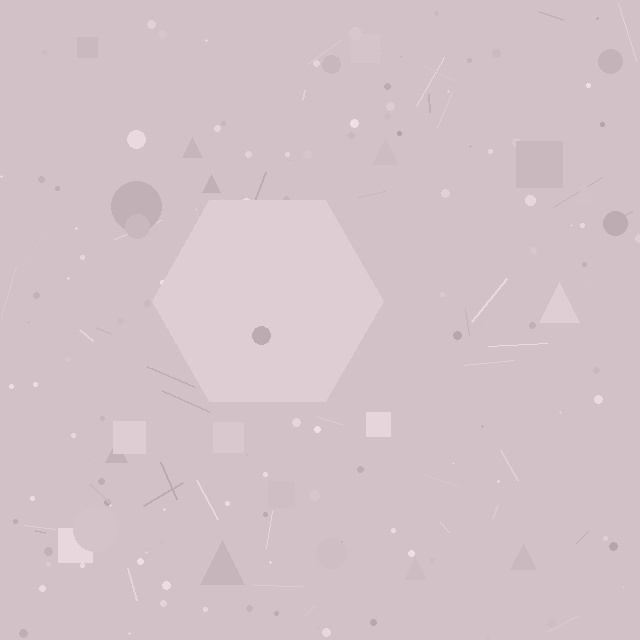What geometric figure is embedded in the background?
A hexagon is embedded in the background.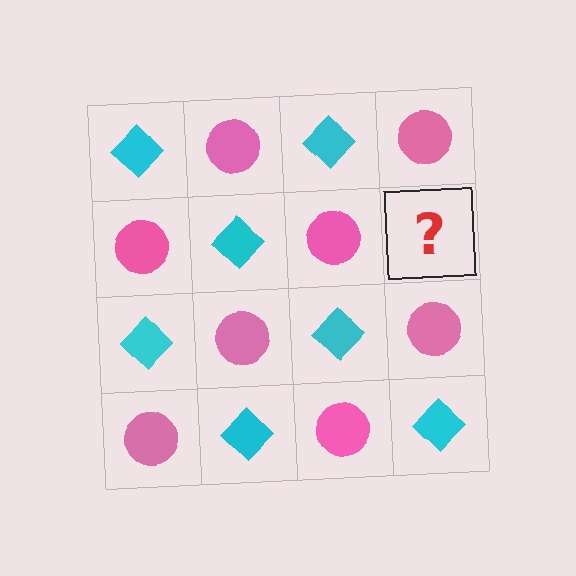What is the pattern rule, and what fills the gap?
The rule is that it alternates cyan diamond and pink circle in a checkerboard pattern. The gap should be filled with a cyan diamond.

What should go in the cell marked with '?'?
The missing cell should contain a cyan diamond.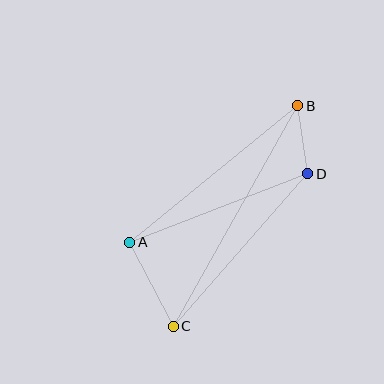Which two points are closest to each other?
Points B and D are closest to each other.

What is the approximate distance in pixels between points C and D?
The distance between C and D is approximately 203 pixels.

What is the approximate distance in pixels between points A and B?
The distance between A and B is approximately 217 pixels.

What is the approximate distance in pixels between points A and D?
The distance between A and D is approximately 191 pixels.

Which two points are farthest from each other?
Points B and C are farthest from each other.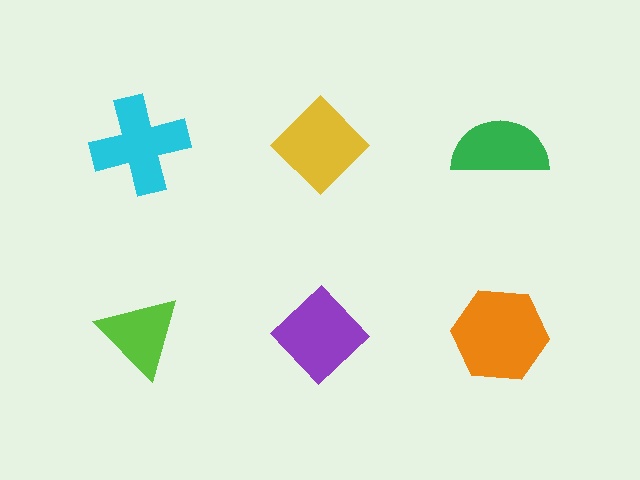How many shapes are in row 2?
3 shapes.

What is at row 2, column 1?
A lime triangle.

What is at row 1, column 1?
A cyan cross.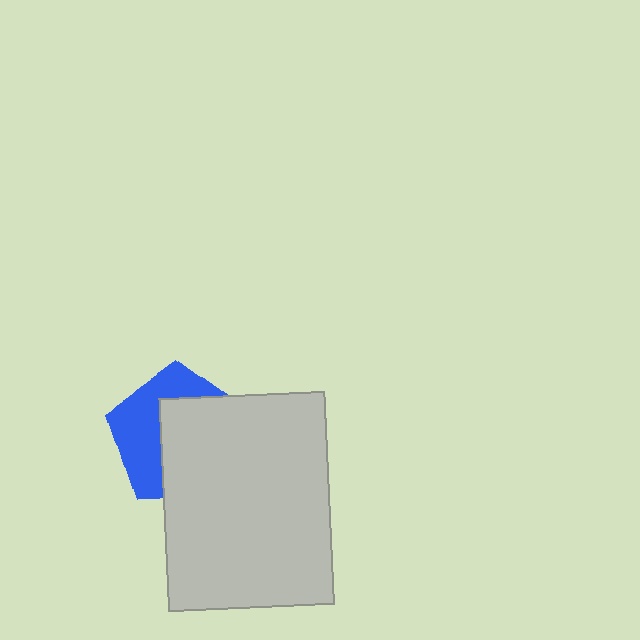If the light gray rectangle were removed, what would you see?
You would see the complete blue pentagon.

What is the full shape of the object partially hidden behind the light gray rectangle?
The partially hidden object is a blue pentagon.